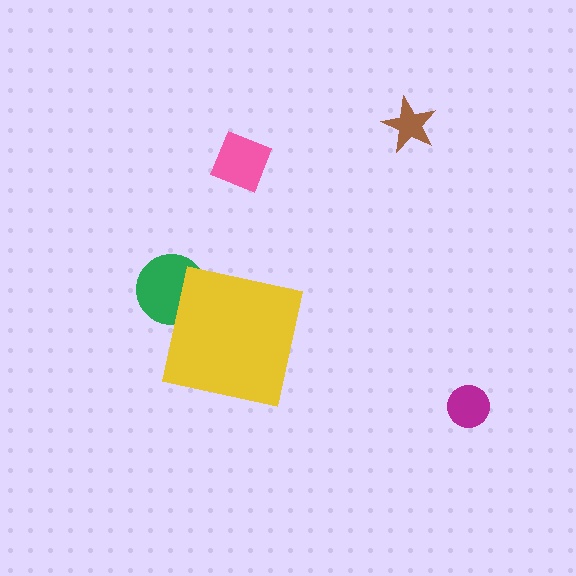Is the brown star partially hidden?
No, the brown star is fully visible.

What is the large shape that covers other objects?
A yellow square.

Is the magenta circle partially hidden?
No, the magenta circle is fully visible.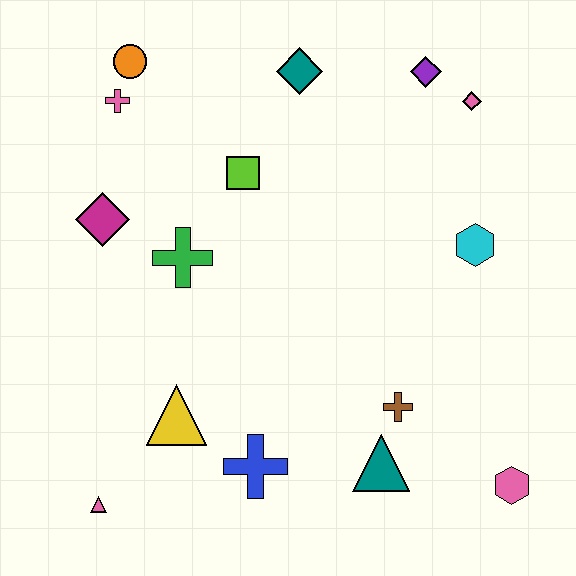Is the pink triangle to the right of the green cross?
No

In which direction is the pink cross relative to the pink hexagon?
The pink cross is to the left of the pink hexagon.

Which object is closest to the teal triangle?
The brown cross is closest to the teal triangle.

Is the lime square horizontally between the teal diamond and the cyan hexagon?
No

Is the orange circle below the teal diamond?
No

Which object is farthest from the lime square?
The pink hexagon is farthest from the lime square.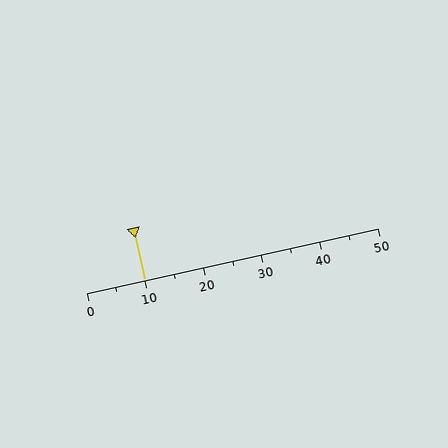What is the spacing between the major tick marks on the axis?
The major ticks are spaced 10 apart.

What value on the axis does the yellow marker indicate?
The marker indicates approximately 10.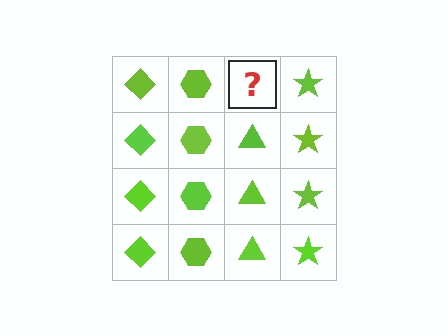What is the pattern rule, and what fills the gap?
The rule is that each column has a consistent shape. The gap should be filled with a lime triangle.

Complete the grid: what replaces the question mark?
The question mark should be replaced with a lime triangle.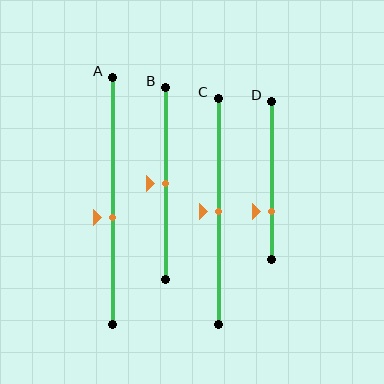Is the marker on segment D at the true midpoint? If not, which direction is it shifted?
No, the marker on segment D is shifted downward by about 19% of the segment length.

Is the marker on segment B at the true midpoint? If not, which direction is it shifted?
Yes, the marker on segment B is at the true midpoint.